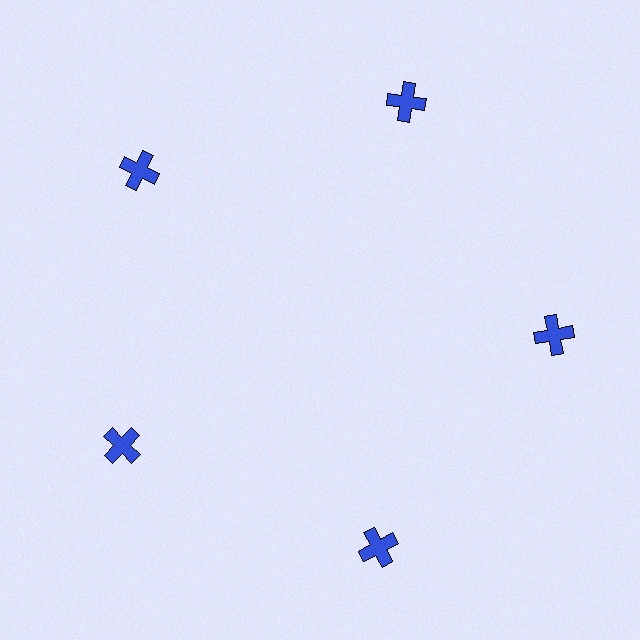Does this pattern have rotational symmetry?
Yes, this pattern has 5-fold rotational symmetry. It looks the same after rotating 72 degrees around the center.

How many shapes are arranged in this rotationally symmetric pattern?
There are 5 shapes, arranged in 5 groups of 1.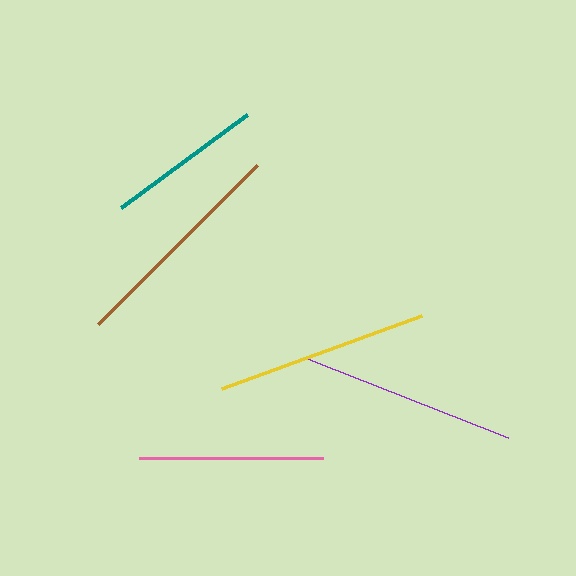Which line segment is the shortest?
The teal line is the shortest at approximately 156 pixels.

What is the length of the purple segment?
The purple segment is approximately 216 pixels long.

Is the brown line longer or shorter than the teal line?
The brown line is longer than the teal line.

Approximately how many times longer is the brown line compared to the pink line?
The brown line is approximately 1.2 times the length of the pink line.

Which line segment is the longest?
The brown line is the longest at approximately 224 pixels.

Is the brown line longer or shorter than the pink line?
The brown line is longer than the pink line.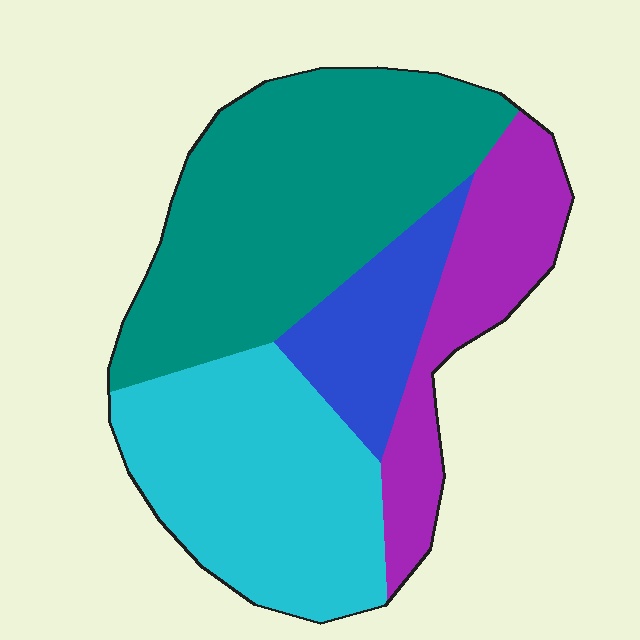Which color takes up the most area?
Teal, at roughly 40%.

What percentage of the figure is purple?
Purple covers around 20% of the figure.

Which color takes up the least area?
Blue, at roughly 10%.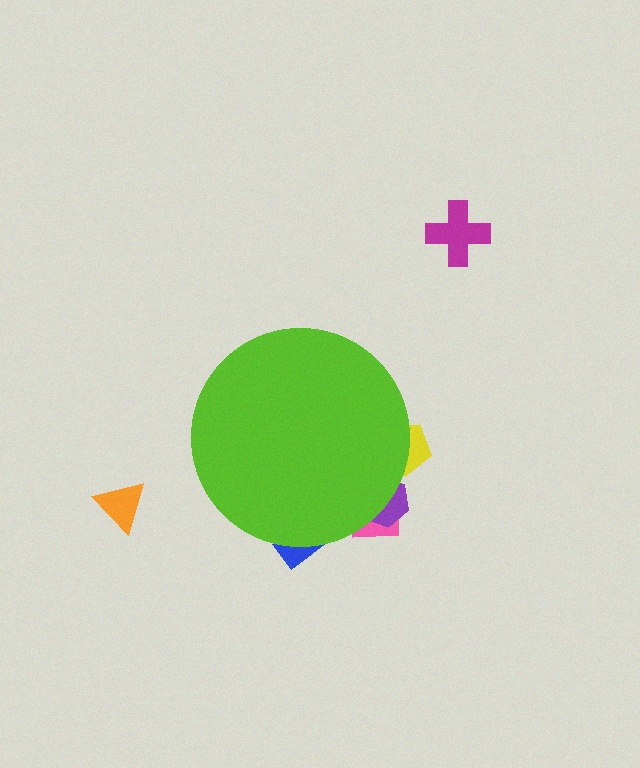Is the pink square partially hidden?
Yes, the pink square is partially hidden behind the lime circle.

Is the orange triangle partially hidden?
No, the orange triangle is fully visible.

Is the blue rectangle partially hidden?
Yes, the blue rectangle is partially hidden behind the lime circle.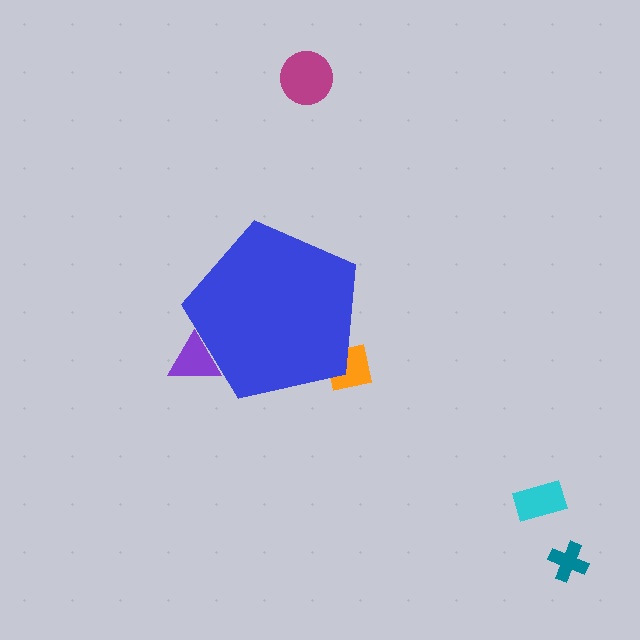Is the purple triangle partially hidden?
Yes, the purple triangle is partially hidden behind the blue pentagon.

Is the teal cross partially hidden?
No, the teal cross is fully visible.